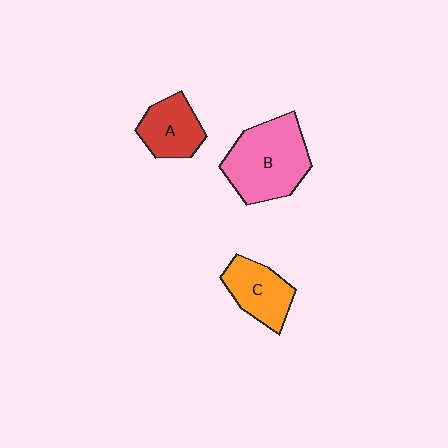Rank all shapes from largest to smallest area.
From largest to smallest: B (pink), C (orange), A (red).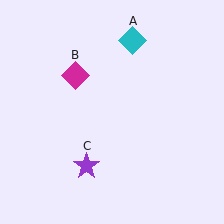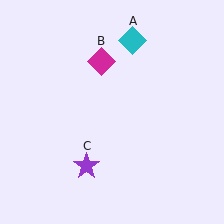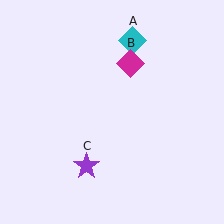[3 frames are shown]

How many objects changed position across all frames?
1 object changed position: magenta diamond (object B).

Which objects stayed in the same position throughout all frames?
Cyan diamond (object A) and purple star (object C) remained stationary.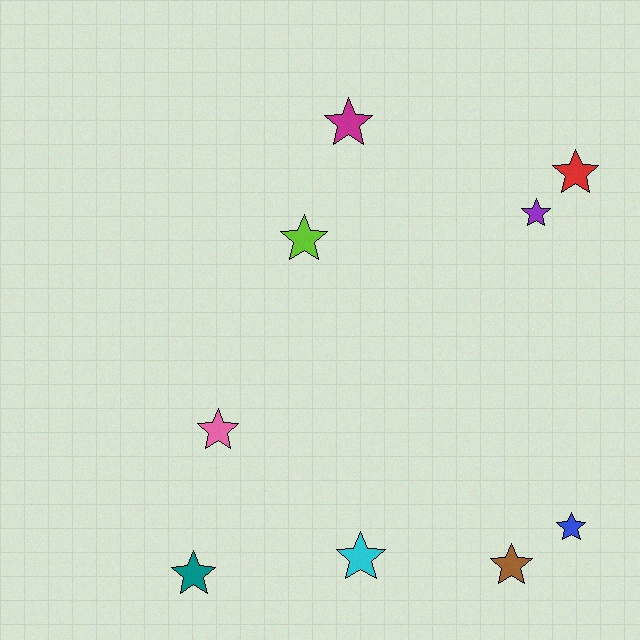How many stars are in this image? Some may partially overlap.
There are 9 stars.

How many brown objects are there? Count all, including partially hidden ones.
There is 1 brown object.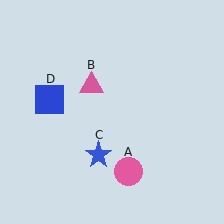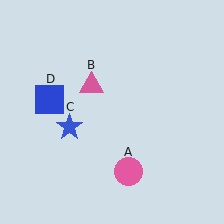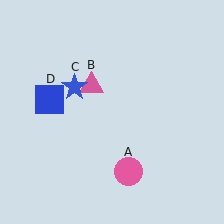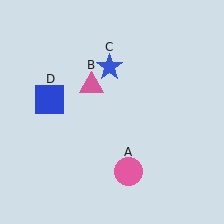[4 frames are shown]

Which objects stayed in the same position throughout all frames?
Pink circle (object A) and pink triangle (object B) and blue square (object D) remained stationary.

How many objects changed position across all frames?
1 object changed position: blue star (object C).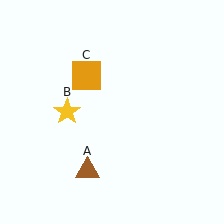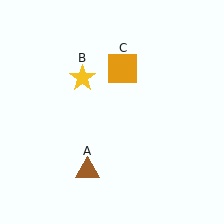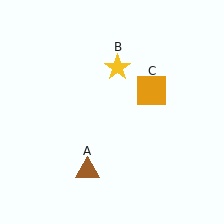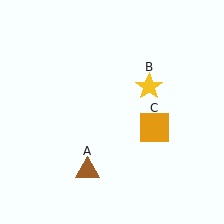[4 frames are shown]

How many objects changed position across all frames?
2 objects changed position: yellow star (object B), orange square (object C).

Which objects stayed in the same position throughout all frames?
Brown triangle (object A) remained stationary.